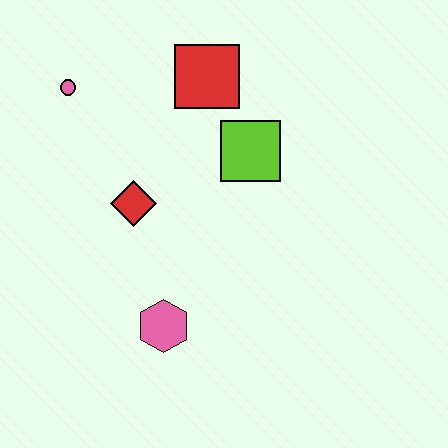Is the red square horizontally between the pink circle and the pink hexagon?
No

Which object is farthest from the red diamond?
The red square is farthest from the red diamond.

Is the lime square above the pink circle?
No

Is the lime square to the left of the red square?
No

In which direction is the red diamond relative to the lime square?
The red diamond is to the left of the lime square.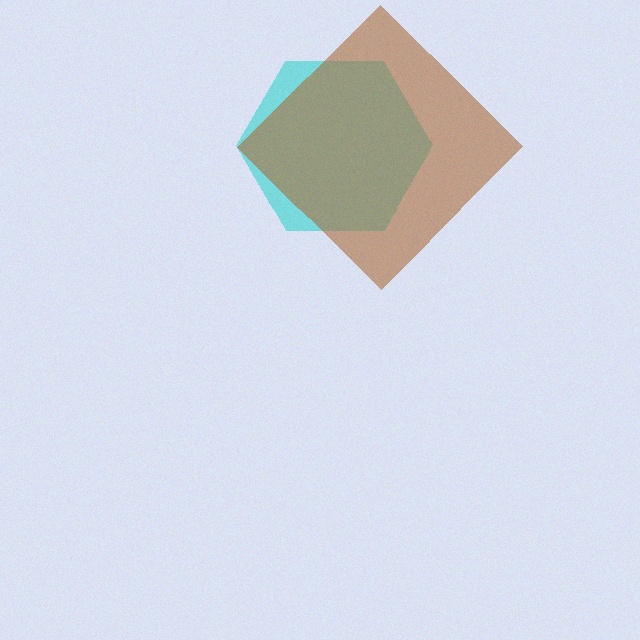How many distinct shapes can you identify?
There are 2 distinct shapes: a cyan hexagon, a brown diamond.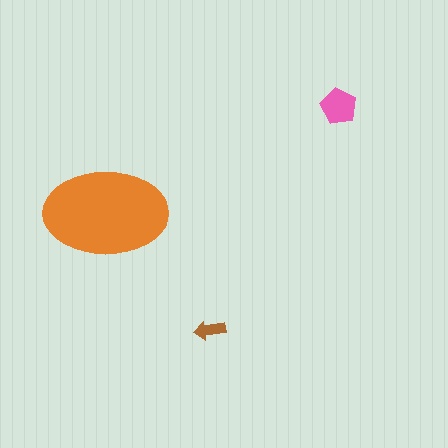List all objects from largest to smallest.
The orange ellipse, the pink pentagon, the brown arrow.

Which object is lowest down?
The brown arrow is bottommost.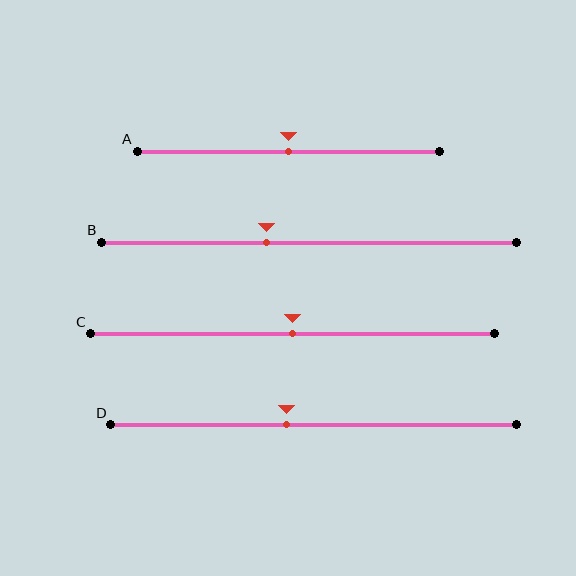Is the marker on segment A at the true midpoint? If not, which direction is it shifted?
Yes, the marker on segment A is at the true midpoint.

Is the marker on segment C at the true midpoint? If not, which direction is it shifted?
Yes, the marker on segment C is at the true midpoint.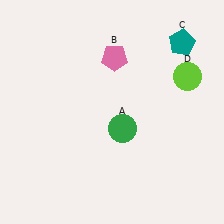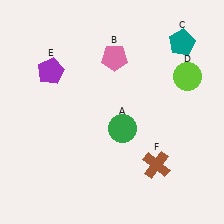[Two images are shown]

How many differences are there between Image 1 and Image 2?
There are 2 differences between the two images.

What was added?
A purple pentagon (E), a brown cross (F) were added in Image 2.